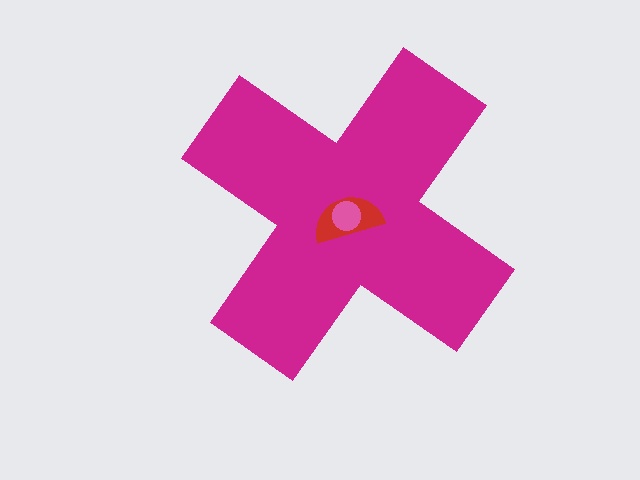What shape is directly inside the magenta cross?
The red semicircle.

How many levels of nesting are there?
3.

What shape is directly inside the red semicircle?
The pink circle.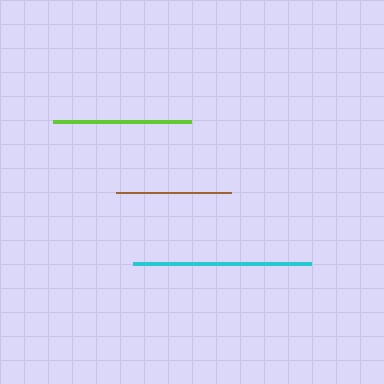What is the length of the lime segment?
The lime segment is approximately 138 pixels long.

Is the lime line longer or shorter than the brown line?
The lime line is longer than the brown line.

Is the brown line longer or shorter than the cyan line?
The cyan line is longer than the brown line.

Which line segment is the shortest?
The brown line is the shortest at approximately 115 pixels.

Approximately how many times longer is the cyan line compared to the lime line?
The cyan line is approximately 1.3 times the length of the lime line.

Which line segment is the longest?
The cyan line is the longest at approximately 178 pixels.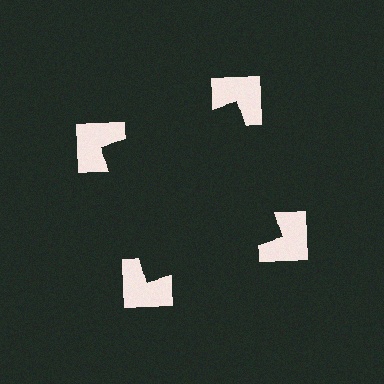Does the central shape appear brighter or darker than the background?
It typically appears slightly darker than the background, even though no actual brightness change is drawn.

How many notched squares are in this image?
There are 4 — one at each vertex of the illusory square.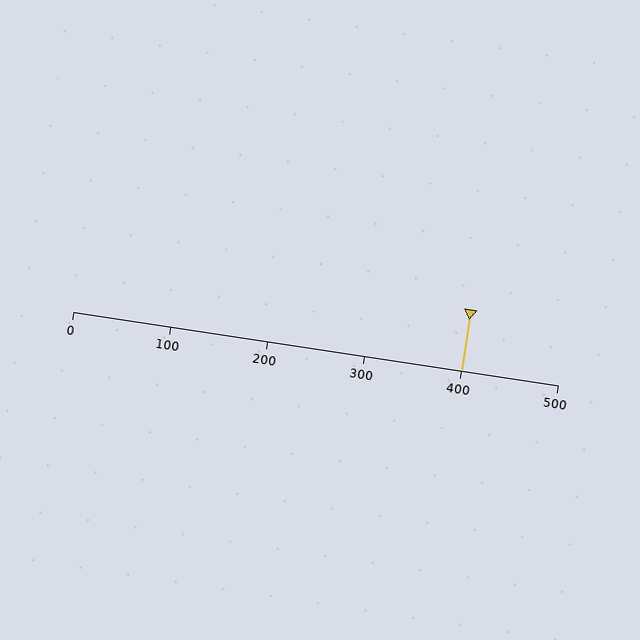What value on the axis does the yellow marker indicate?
The marker indicates approximately 400.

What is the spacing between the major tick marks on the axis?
The major ticks are spaced 100 apart.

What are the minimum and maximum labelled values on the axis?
The axis runs from 0 to 500.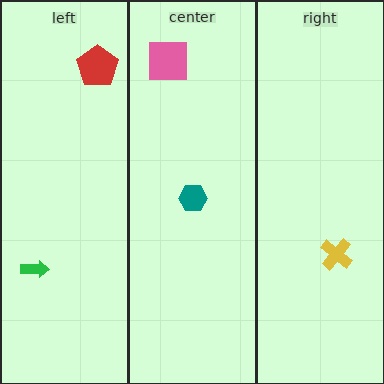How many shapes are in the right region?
1.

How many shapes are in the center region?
2.